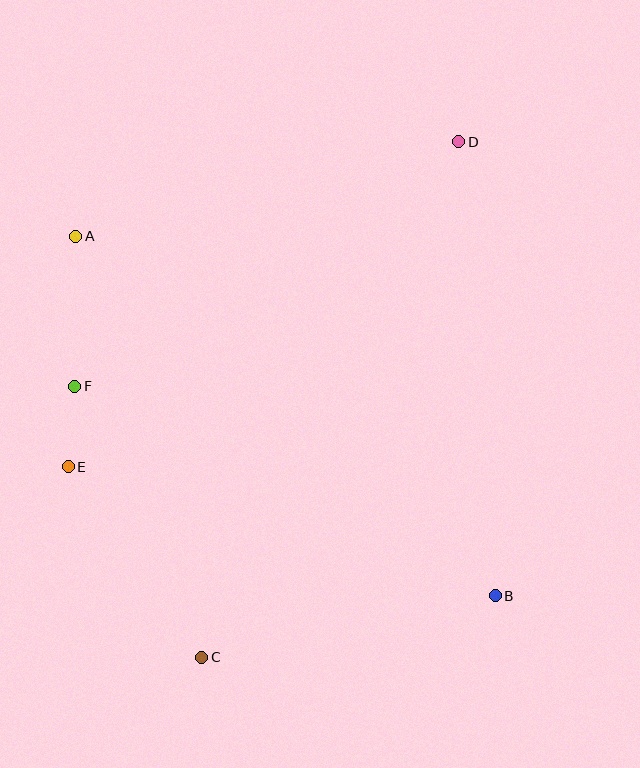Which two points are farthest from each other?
Points C and D are farthest from each other.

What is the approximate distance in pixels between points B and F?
The distance between B and F is approximately 470 pixels.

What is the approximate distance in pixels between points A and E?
The distance between A and E is approximately 231 pixels.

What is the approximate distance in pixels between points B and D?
The distance between B and D is approximately 455 pixels.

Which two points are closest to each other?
Points E and F are closest to each other.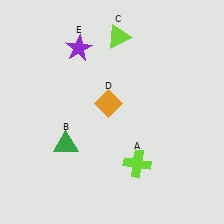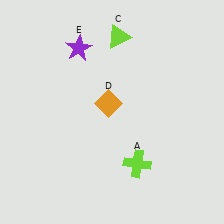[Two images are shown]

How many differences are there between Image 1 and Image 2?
There is 1 difference between the two images.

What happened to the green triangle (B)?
The green triangle (B) was removed in Image 2. It was in the bottom-left area of Image 1.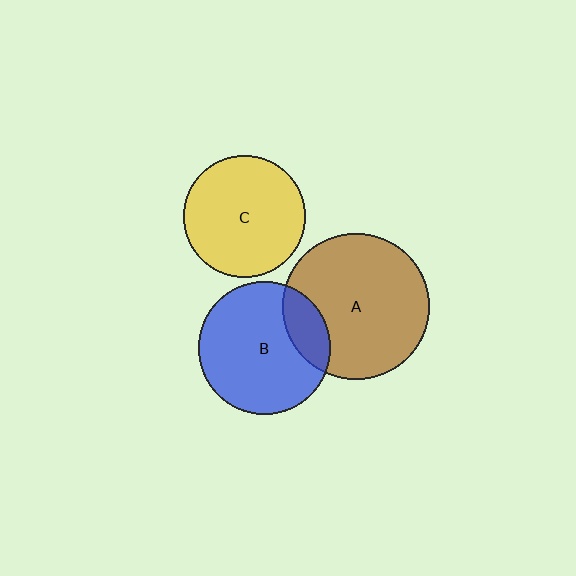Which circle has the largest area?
Circle A (brown).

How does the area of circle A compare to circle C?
Approximately 1.4 times.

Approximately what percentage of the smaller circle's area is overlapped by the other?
Approximately 20%.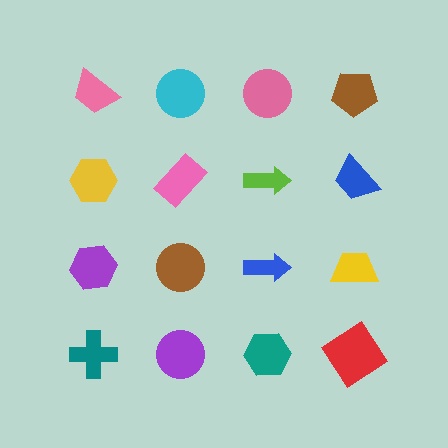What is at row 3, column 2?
A brown circle.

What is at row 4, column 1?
A teal cross.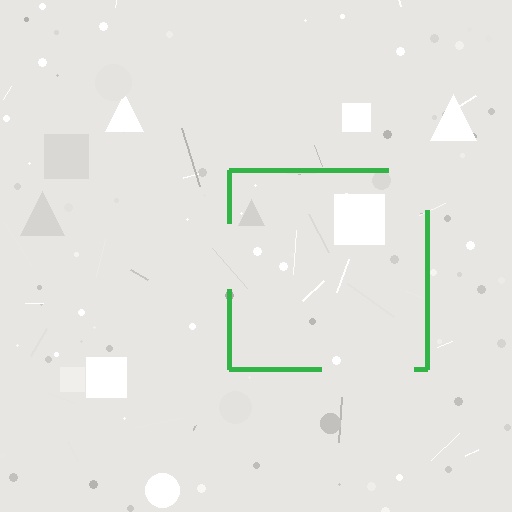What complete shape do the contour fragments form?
The contour fragments form a square.